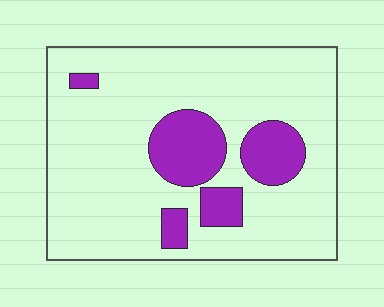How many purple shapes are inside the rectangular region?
5.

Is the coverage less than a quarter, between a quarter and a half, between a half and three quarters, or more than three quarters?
Less than a quarter.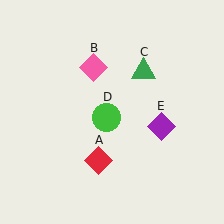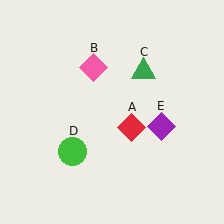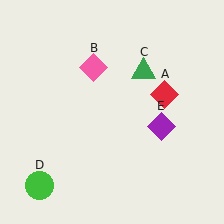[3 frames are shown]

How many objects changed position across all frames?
2 objects changed position: red diamond (object A), green circle (object D).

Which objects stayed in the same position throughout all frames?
Pink diamond (object B) and green triangle (object C) and purple diamond (object E) remained stationary.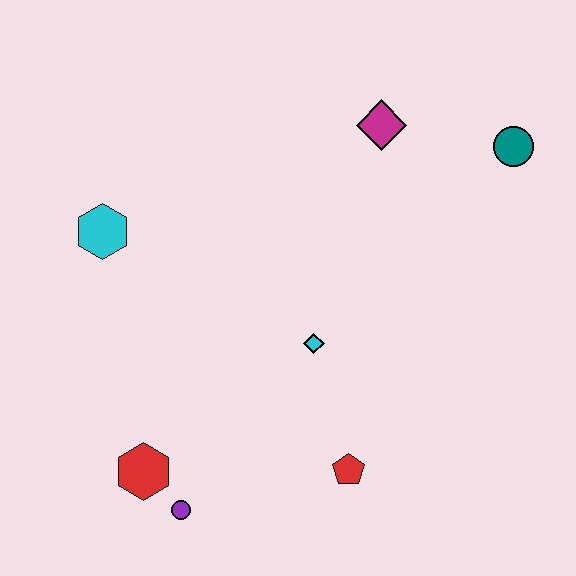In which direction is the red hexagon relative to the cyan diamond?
The red hexagon is to the left of the cyan diamond.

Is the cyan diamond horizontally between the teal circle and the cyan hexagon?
Yes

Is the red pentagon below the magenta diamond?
Yes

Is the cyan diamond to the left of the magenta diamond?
Yes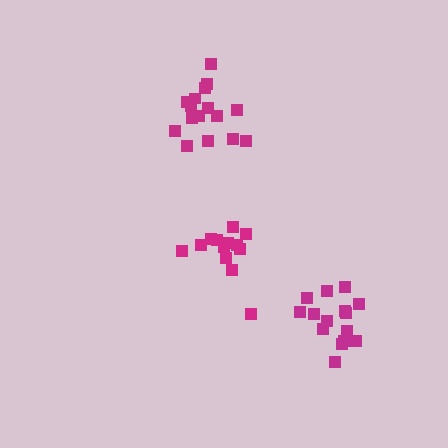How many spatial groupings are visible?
There are 3 spatial groupings.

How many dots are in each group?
Group 1: 13 dots, Group 2: 16 dots, Group 3: 15 dots (44 total).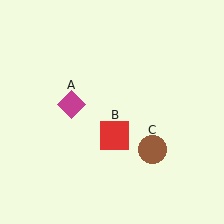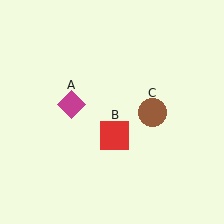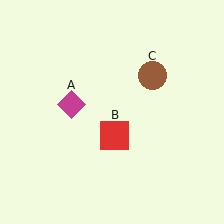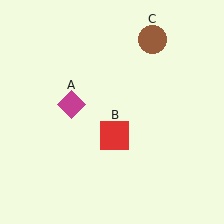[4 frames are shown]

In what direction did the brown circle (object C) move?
The brown circle (object C) moved up.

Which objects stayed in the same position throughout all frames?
Magenta diamond (object A) and red square (object B) remained stationary.